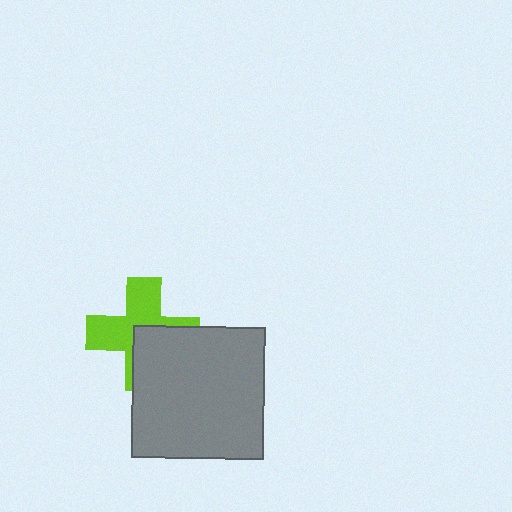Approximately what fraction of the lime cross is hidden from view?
Roughly 43% of the lime cross is hidden behind the gray square.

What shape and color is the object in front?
The object in front is a gray square.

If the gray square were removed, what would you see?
You would see the complete lime cross.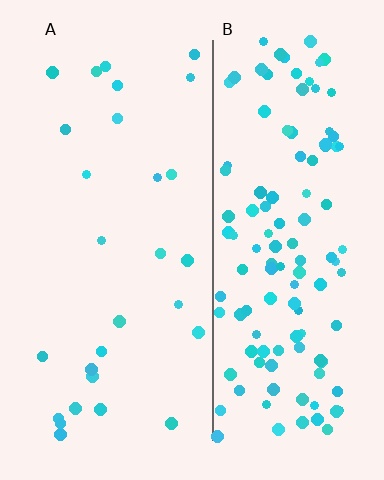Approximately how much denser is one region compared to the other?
Approximately 4.4× — region B over region A.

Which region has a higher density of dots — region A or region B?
B (the right).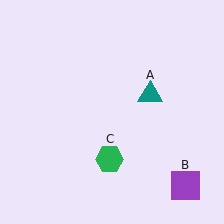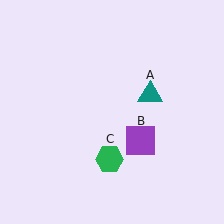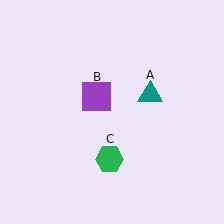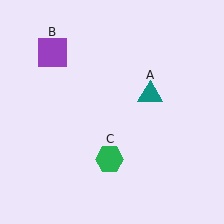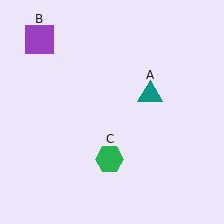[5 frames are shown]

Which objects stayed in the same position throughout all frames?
Teal triangle (object A) and green hexagon (object C) remained stationary.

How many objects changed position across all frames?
1 object changed position: purple square (object B).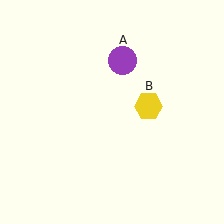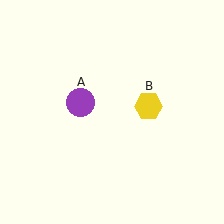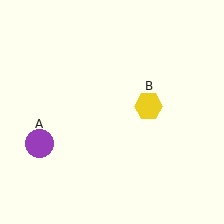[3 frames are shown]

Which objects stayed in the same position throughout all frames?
Yellow hexagon (object B) remained stationary.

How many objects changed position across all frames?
1 object changed position: purple circle (object A).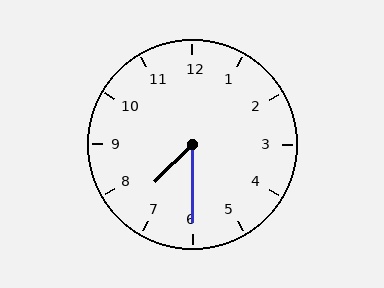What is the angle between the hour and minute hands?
Approximately 45 degrees.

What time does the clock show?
7:30.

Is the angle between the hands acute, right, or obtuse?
It is acute.